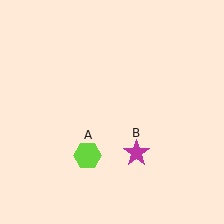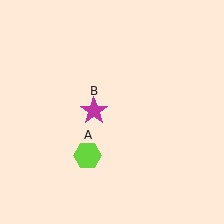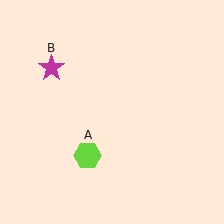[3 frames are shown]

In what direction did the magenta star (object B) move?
The magenta star (object B) moved up and to the left.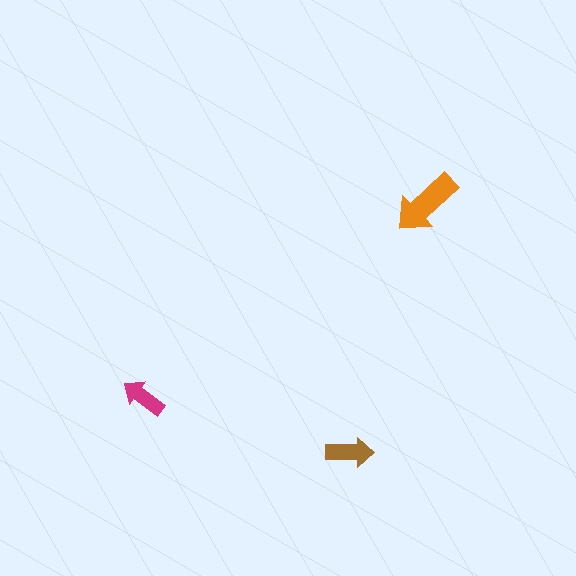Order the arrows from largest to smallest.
the orange one, the brown one, the magenta one.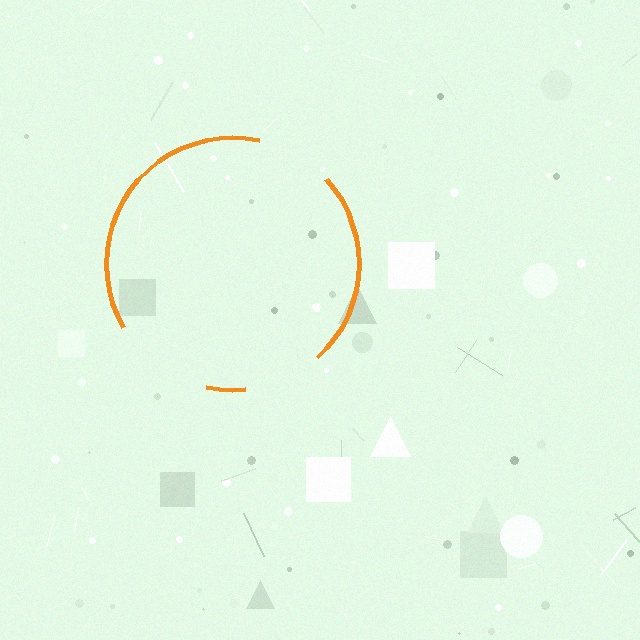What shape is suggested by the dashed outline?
The dashed outline suggests a circle.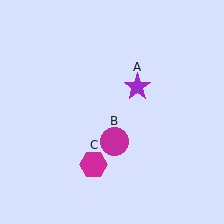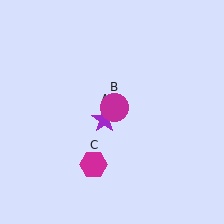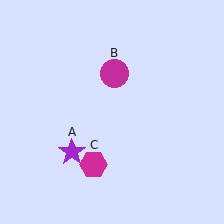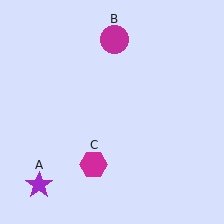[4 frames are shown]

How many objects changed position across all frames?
2 objects changed position: purple star (object A), magenta circle (object B).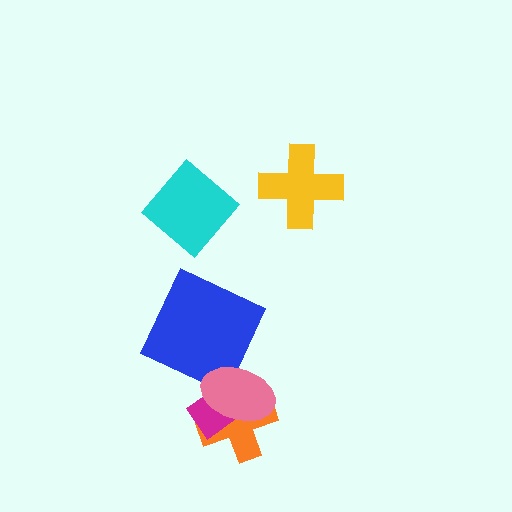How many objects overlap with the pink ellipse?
3 objects overlap with the pink ellipse.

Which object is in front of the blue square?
The pink ellipse is in front of the blue square.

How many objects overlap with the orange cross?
2 objects overlap with the orange cross.